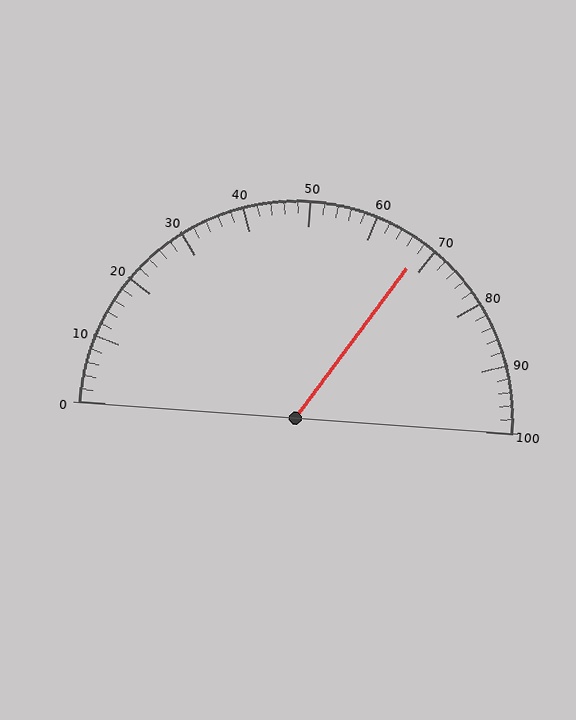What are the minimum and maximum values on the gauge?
The gauge ranges from 0 to 100.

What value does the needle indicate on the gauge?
The needle indicates approximately 68.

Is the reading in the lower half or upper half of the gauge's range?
The reading is in the upper half of the range (0 to 100).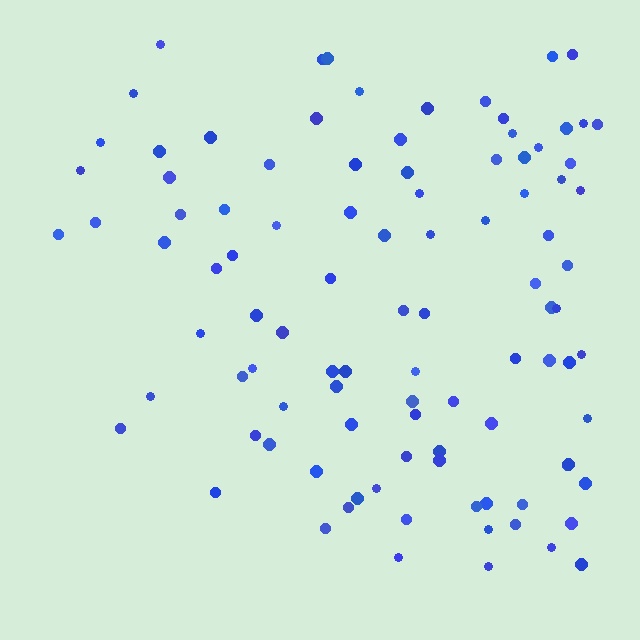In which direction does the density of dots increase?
From left to right, with the right side densest.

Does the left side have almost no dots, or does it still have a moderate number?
Still a moderate number, just noticeably fewer than the right.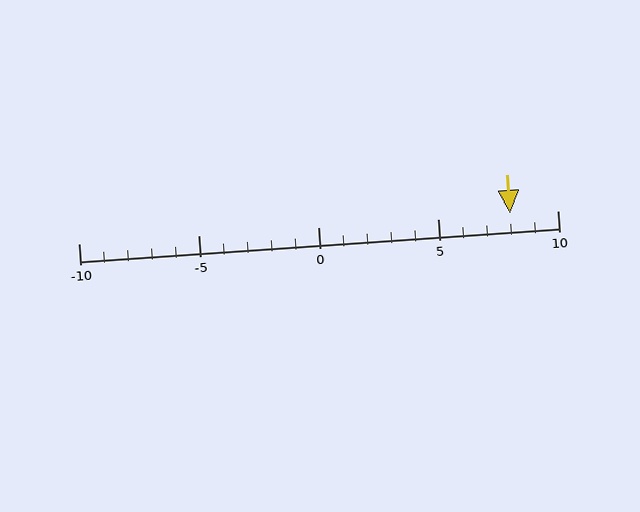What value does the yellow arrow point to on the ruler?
The yellow arrow points to approximately 8.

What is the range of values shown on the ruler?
The ruler shows values from -10 to 10.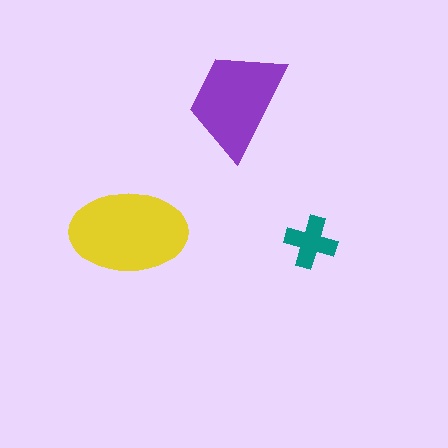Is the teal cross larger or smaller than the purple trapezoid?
Smaller.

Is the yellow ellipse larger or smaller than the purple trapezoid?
Larger.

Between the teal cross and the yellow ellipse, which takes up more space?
The yellow ellipse.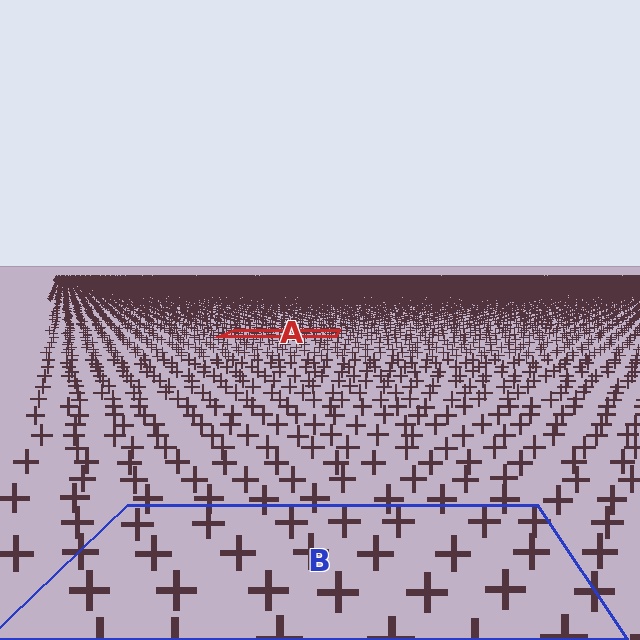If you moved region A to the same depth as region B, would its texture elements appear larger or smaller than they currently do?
They would appear larger. At a closer depth, the same texture elements are projected at a bigger on-screen size.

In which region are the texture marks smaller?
The texture marks are smaller in region A, because it is farther away.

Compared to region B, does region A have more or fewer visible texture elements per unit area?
Region A has more texture elements per unit area — they are packed more densely because it is farther away.